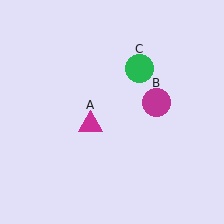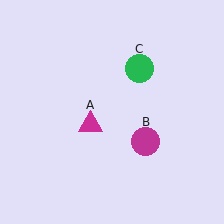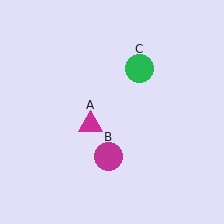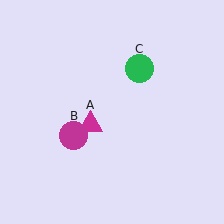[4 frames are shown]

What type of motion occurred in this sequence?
The magenta circle (object B) rotated clockwise around the center of the scene.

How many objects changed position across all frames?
1 object changed position: magenta circle (object B).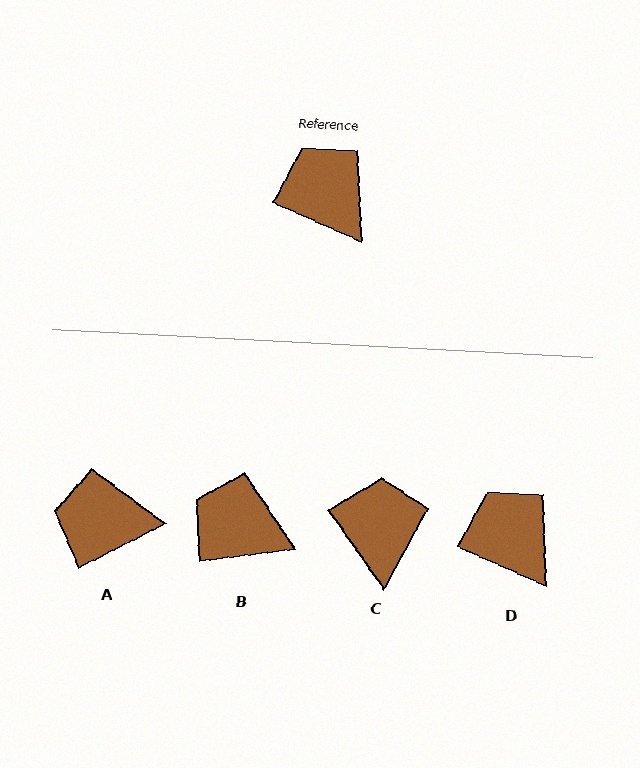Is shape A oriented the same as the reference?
No, it is off by about 51 degrees.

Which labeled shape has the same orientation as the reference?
D.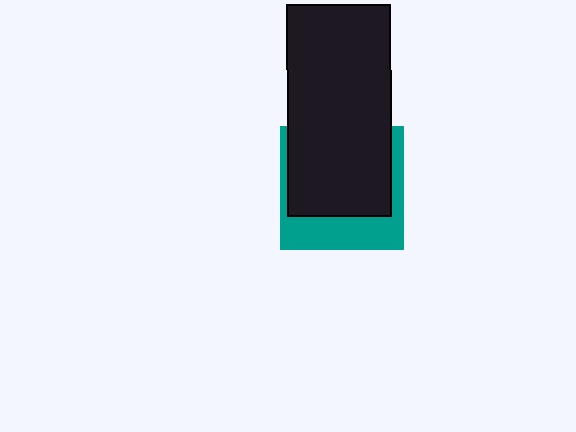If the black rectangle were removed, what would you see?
You would see the complete teal square.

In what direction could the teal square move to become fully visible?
The teal square could move down. That would shift it out from behind the black rectangle entirely.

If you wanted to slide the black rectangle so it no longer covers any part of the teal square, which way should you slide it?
Slide it up — that is the most direct way to separate the two shapes.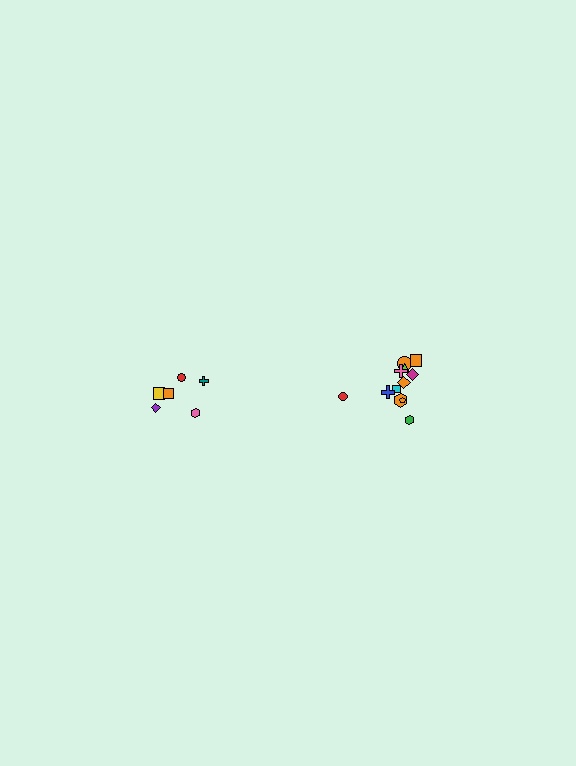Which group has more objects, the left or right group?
The right group.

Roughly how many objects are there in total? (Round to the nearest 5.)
Roughly 20 objects in total.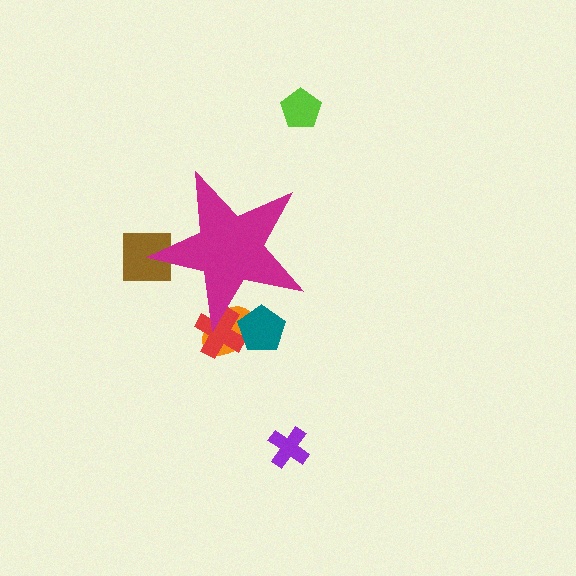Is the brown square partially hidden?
Yes, the brown square is partially hidden behind the magenta star.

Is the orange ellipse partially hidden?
Yes, the orange ellipse is partially hidden behind the magenta star.